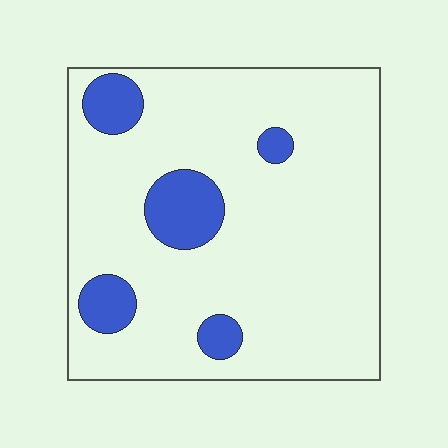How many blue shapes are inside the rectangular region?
5.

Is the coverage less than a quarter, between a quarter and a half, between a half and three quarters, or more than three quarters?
Less than a quarter.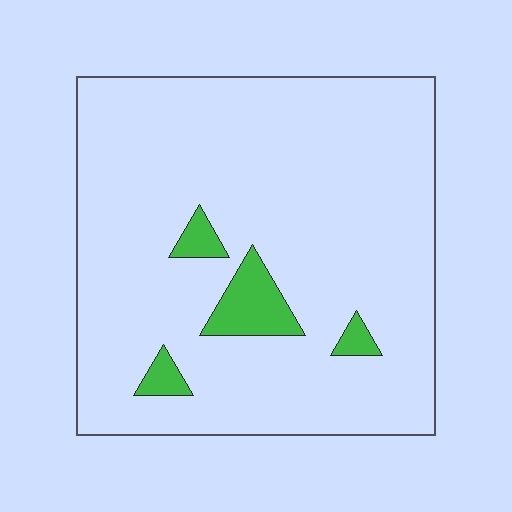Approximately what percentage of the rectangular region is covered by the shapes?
Approximately 5%.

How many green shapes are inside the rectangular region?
4.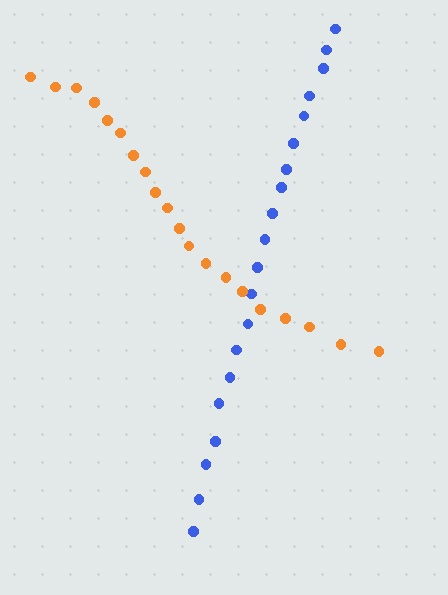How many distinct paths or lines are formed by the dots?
There are 2 distinct paths.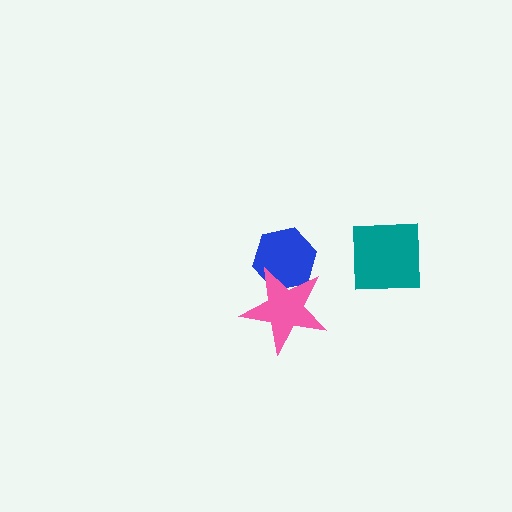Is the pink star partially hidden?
No, no other shape covers it.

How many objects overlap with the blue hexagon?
1 object overlaps with the blue hexagon.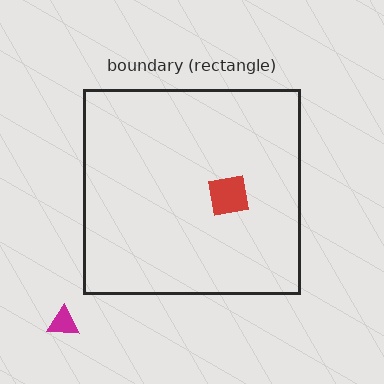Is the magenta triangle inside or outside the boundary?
Outside.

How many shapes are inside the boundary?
1 inside, 1 outside.